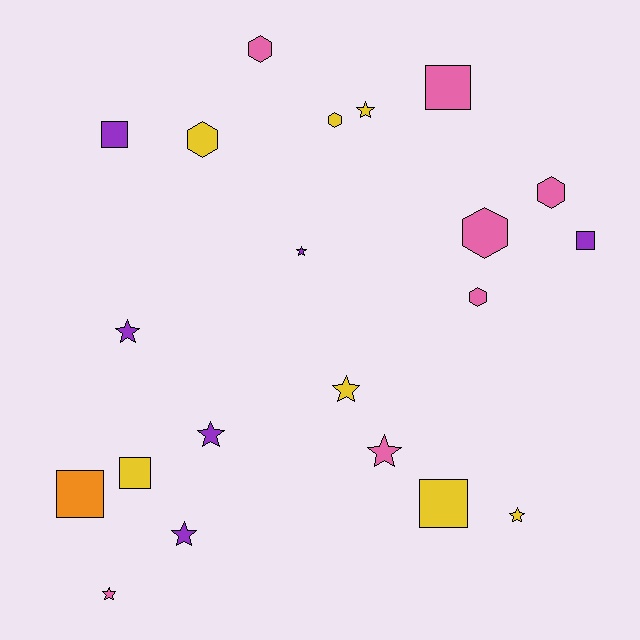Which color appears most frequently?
Yellow, with 7 objects.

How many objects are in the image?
There are 21 objects.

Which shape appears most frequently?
Star, with 9 objects.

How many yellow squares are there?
There are 2 yellow squares.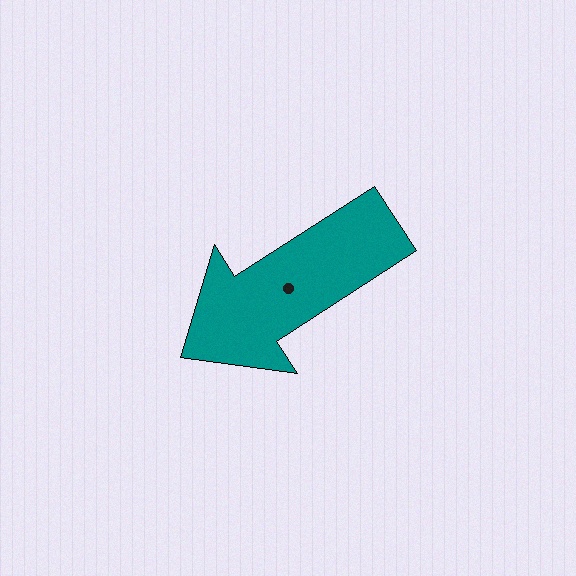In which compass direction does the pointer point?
Southwest.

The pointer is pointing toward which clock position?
Roughly 8 o'clock.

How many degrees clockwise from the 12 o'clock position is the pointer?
Approximately 237 degrees.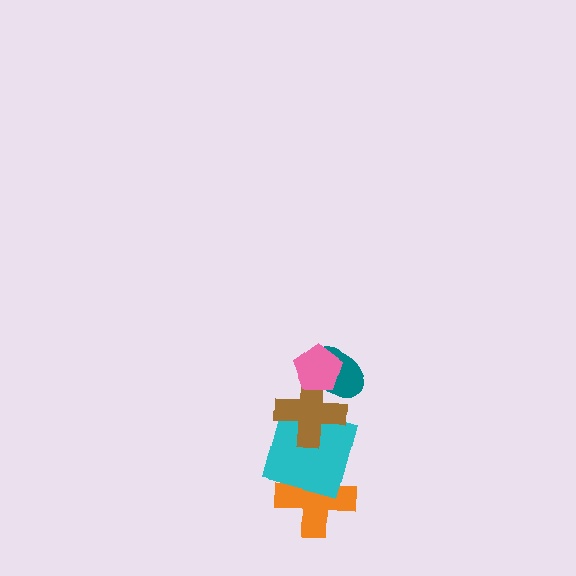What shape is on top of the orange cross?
The cyan square is on top of the orange cross.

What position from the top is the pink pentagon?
The pink pentagon is 1st from the top.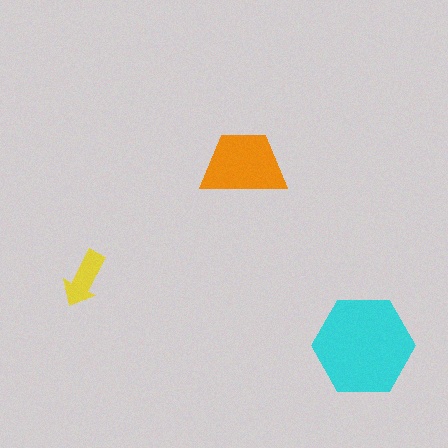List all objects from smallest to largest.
The yellow arrow, the orange trapezoid, the cyan hexagon.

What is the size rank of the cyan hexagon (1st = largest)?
1st.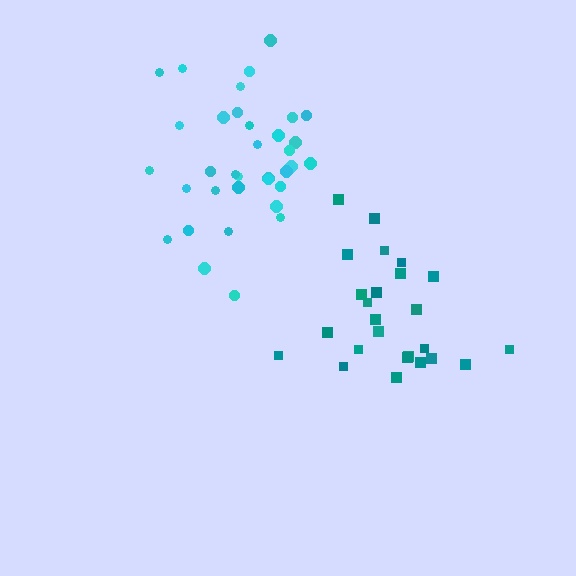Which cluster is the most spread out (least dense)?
Teal.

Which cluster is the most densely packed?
Cyan.